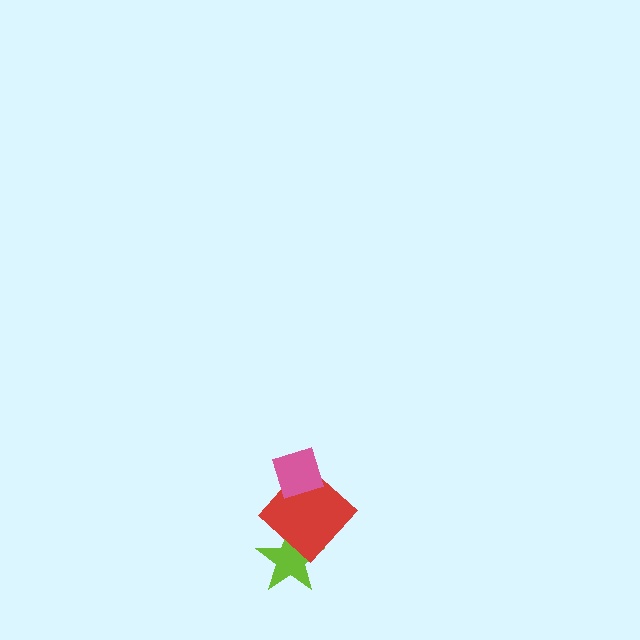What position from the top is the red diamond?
The red diamond is 2nd from the top.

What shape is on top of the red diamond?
The pink diamond is on top of the red diamond.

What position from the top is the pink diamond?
The pink diamond is 1st from the top.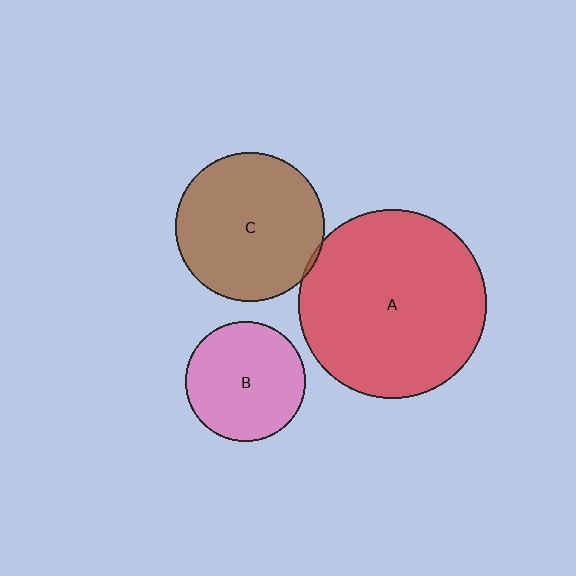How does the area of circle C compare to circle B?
Approximately 1.5 times.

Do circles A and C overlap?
Yes.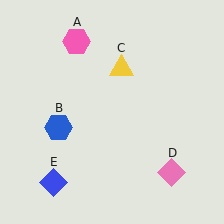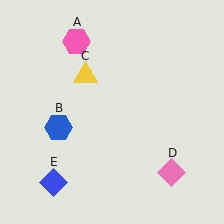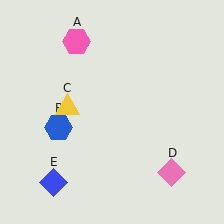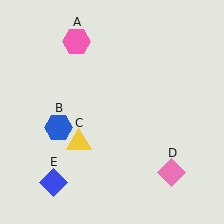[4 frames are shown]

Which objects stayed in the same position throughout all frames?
Pink hexagon (object A) and blue hexagon (object B) and pink diamond (object D) and blue diamond (object E) remained stationary.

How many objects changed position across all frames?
1 object changed position: yellow triangle (object C).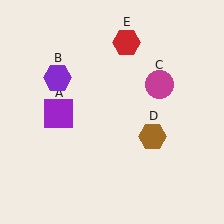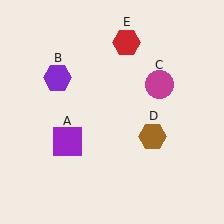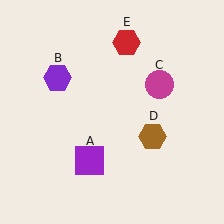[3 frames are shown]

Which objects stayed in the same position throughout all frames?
Purple hexagon (object B) and magenta circle (object C) and brown hexagon (object D) and red hexagon (object E) remained stationary.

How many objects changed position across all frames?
1 object changed position: purple square (object A).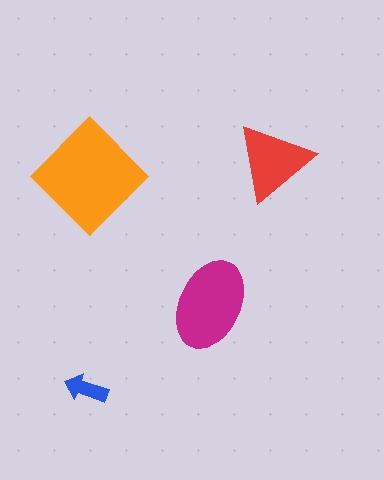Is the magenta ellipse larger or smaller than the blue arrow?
Larger.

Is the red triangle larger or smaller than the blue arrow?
Larger.